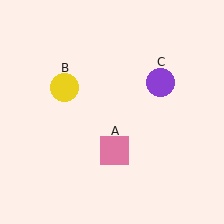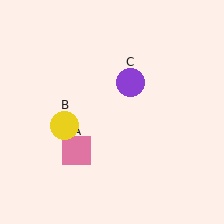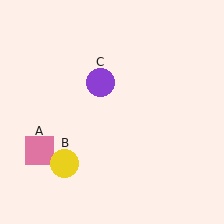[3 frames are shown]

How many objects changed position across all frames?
3 objects changed position: pink square (object A), yellow circle (object B), purple circle (object C).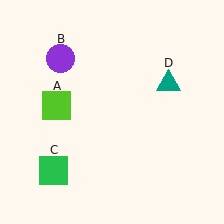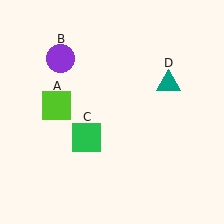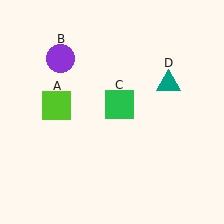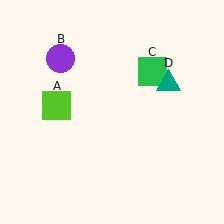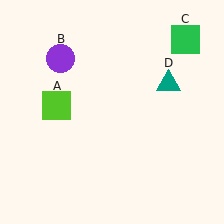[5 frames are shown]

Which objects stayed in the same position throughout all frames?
Lime square (object A) and purple circle (object B) and teal triangle (object D) remained stationary.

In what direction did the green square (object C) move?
The green square (object C) moved up and to the right.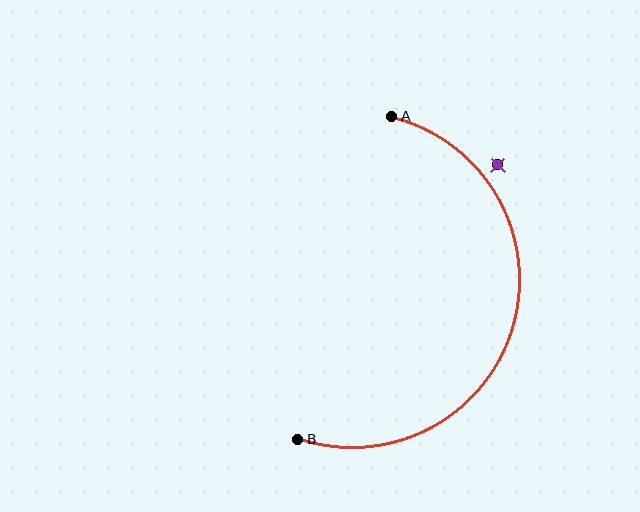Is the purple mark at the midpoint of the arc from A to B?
No — the purple mark does not lie on the arc at all. It sits slightly outside the curve.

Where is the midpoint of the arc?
The arc midpoint is the point on the curve farthest from the straight line joining A and B. It sits to the right of that line.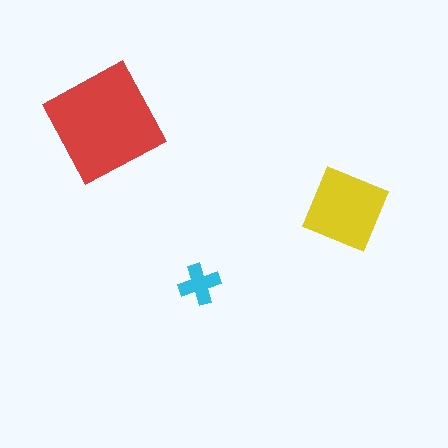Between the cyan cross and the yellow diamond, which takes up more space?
The yellow diamond.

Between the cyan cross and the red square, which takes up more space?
The red square.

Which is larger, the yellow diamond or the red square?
The red square.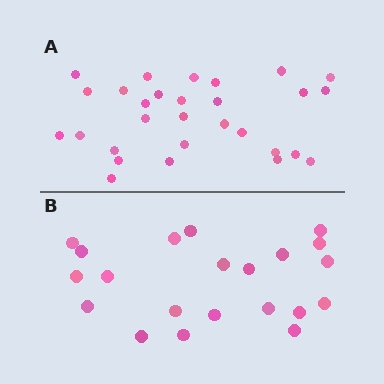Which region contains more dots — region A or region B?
Region A (the top region) has more dots.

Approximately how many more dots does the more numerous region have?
Region A has roughly 8 or so more dots than region B.